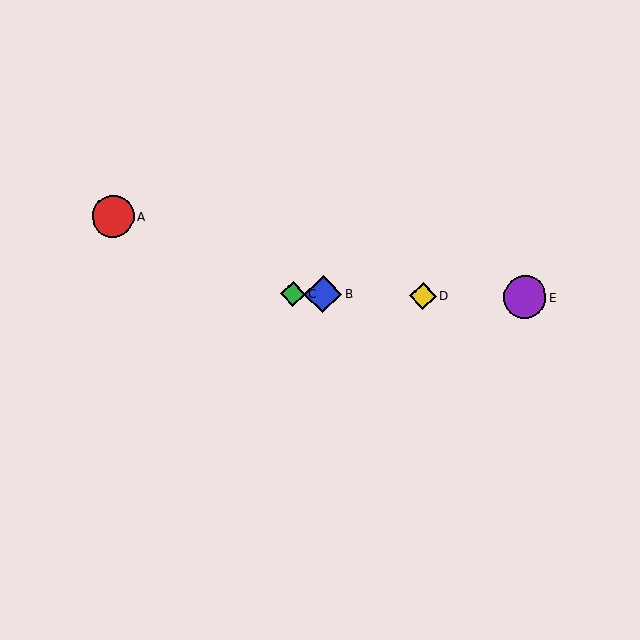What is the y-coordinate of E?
Object E is at y≈297.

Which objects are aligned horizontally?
Objects B, C, D, E are aligned horizontally.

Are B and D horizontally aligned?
Yes, both are at y≈294.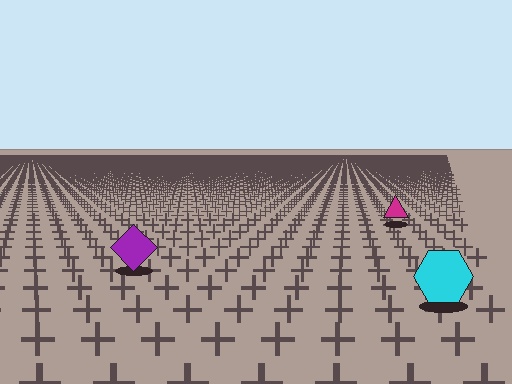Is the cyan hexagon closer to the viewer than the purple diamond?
Yes. The cyan hexagon is closer — you can tell from the texture gradient: the ground texture is coarser near it.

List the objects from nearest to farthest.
From nearest to farthest: the cyan hexagon, the purple diamond, the magenta triangle.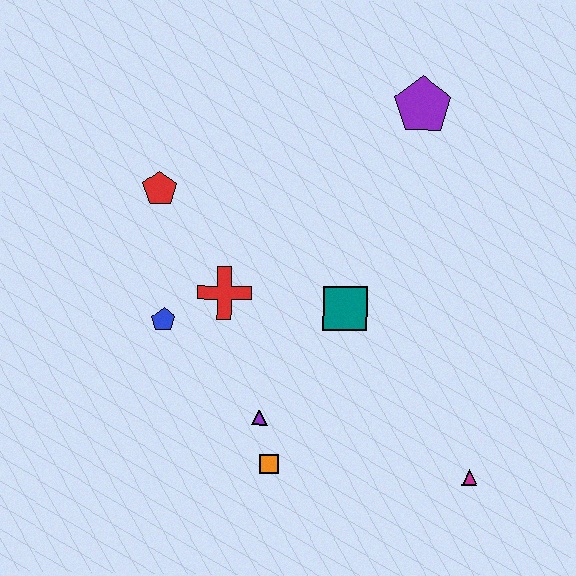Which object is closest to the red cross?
The blue pentagon is closest to the red cross.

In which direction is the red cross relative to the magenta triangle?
The red cross is to the left of the magenta triangle.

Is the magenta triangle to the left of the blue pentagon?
No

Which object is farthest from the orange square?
The purple pentagon is farthest from the orange square.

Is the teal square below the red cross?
Yes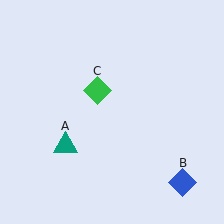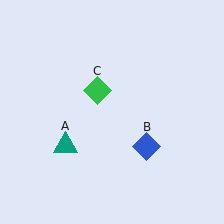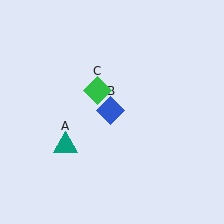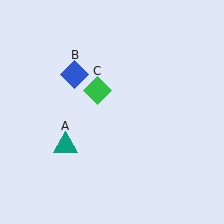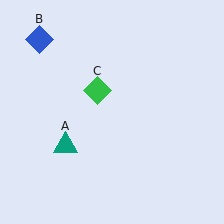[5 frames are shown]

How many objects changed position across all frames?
1 object changed position: blue diamond (object B).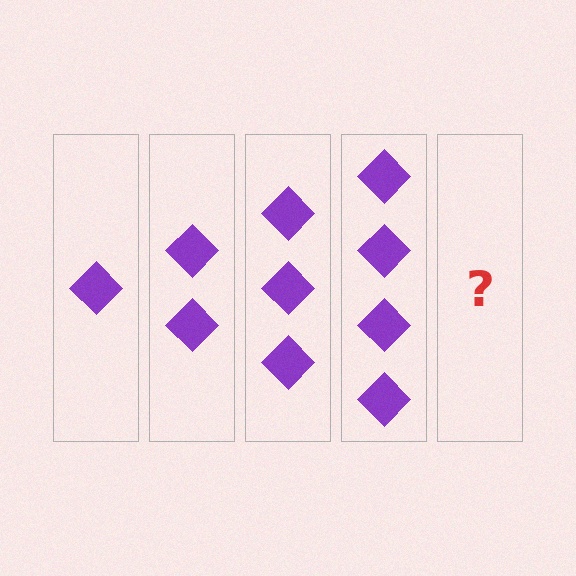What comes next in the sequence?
The next element should be 5 diamonds.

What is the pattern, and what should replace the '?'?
The pattern is that each step adds one more diamond. The '?' should be 5 diamonds.